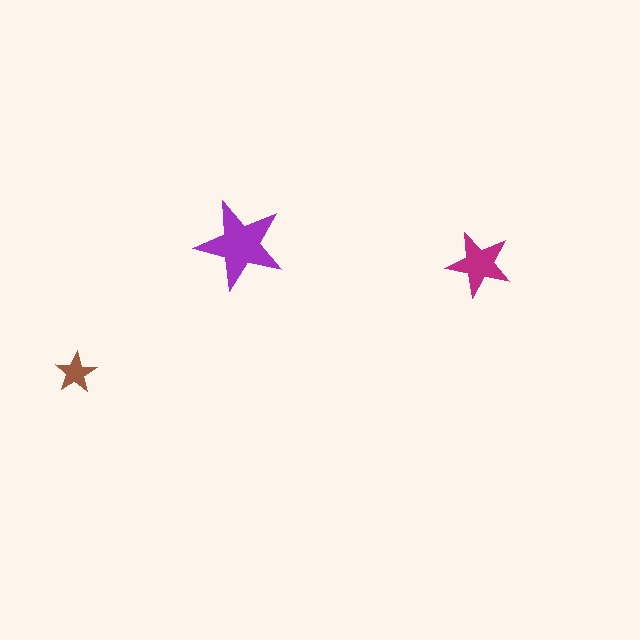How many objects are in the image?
There are 3 objects in the image.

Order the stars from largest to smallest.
the purple one, the magenta one, the brown one.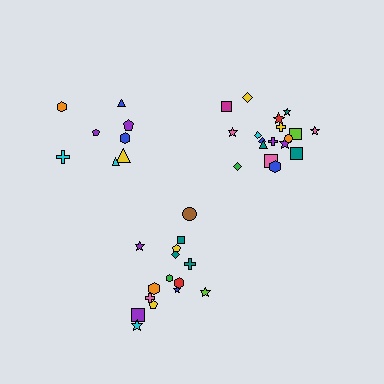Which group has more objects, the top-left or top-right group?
The top-right group.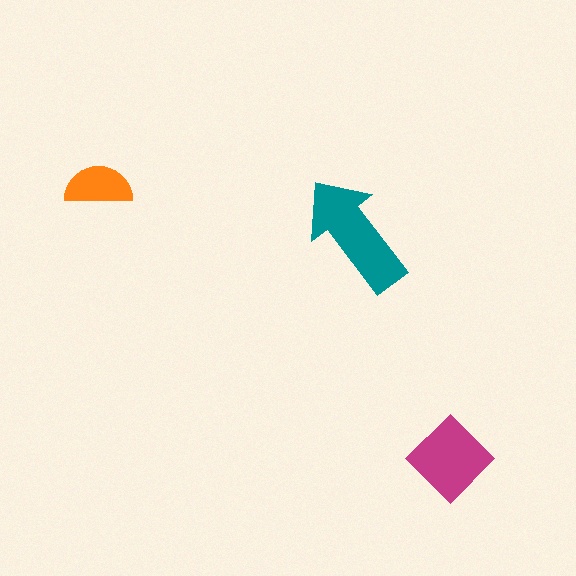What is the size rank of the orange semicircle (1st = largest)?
3rd.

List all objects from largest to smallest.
The teal arrow, the magenta diamond, the orange semicircle.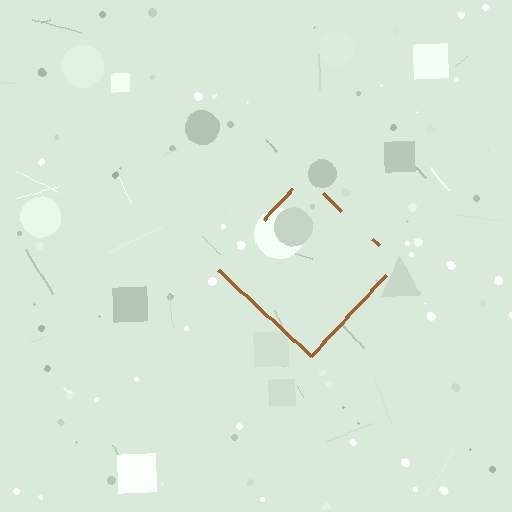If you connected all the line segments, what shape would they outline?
They would outline a diamond.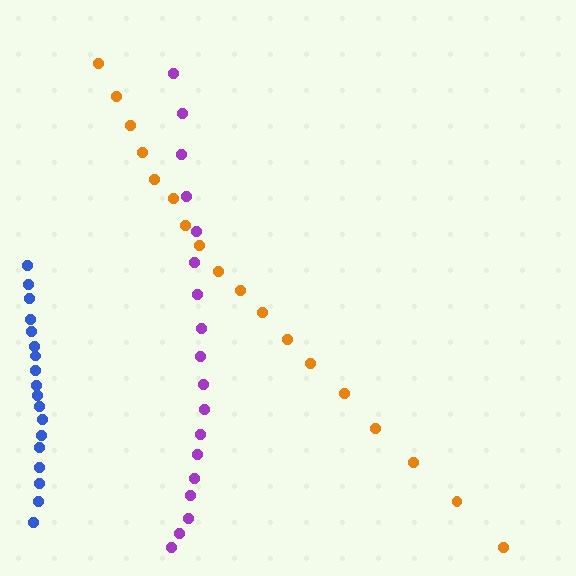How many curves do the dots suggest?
There are 3 distinct paths.